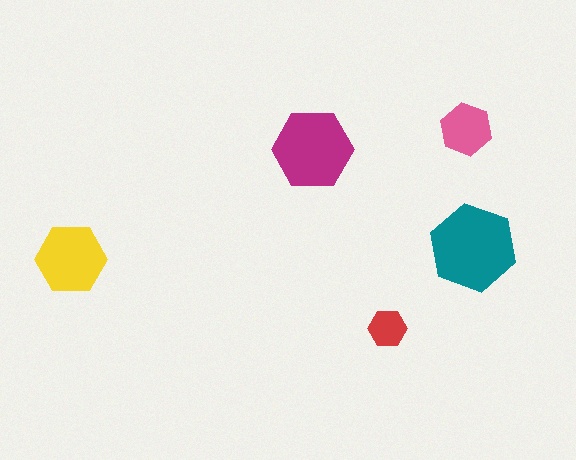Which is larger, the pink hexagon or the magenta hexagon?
The magenta one.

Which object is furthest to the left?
The yellow hexagon is leftmost.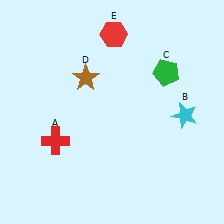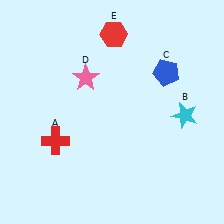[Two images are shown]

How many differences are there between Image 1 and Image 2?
There are 2 differences between the two images.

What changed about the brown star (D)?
In Image 1, D is brown. In Image 2, it changed to pink.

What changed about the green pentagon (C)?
In Image 1, C is green. In Image 2, it changed to blue.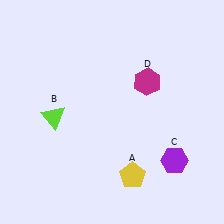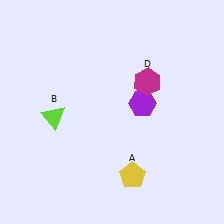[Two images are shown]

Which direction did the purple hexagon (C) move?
The purple hexagon (C) moved up.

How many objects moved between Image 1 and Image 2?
1 object moved between the two images.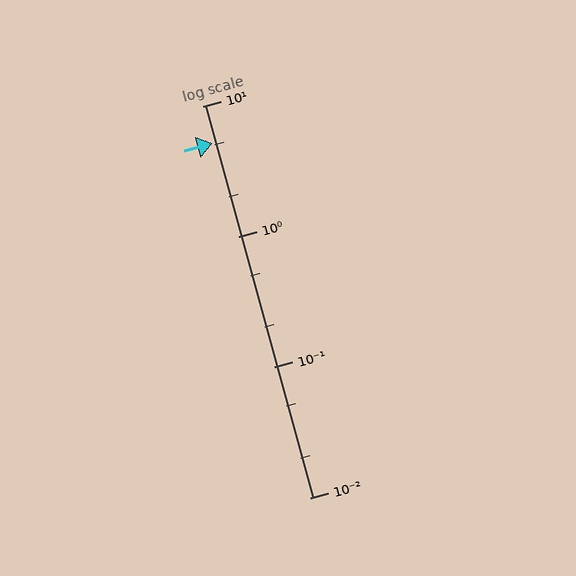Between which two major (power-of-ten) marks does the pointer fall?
The pointer is between 1 and 10.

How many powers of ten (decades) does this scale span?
The scale spans 3 decades, from 0.01 to 10.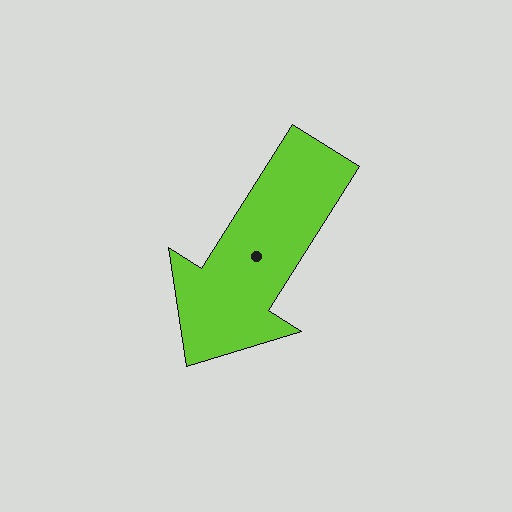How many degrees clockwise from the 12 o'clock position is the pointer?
Approximately 212 degrees.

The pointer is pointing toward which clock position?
Roughly 7 o'clock.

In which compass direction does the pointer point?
Southwest.